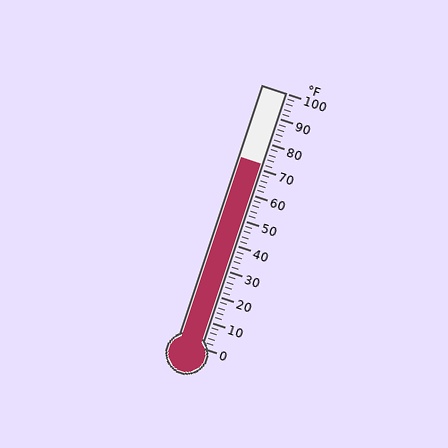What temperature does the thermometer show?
The thermometer shows approximately 72°F.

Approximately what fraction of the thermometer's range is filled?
The thermometer is filled to approximately 70% of its range.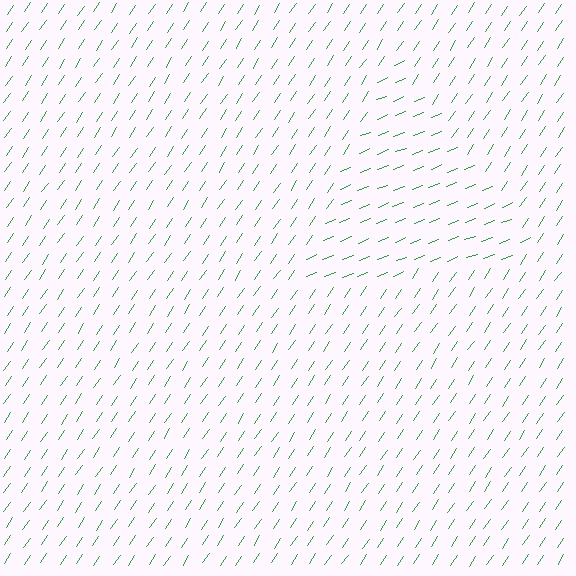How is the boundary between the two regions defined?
The boundary is defined purely by a change in line orientation (approximately 34 degrees difference). All lines are the same color and thickness.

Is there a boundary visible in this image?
Yes, there is a texture boundary formed by a change in line orientation.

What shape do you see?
I see a triangle.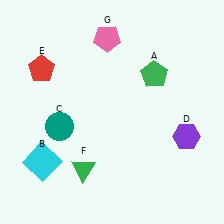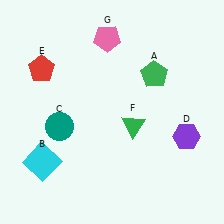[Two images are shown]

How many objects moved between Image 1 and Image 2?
1 object moved between the two images.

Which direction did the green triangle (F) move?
The green triangle (F) moved right.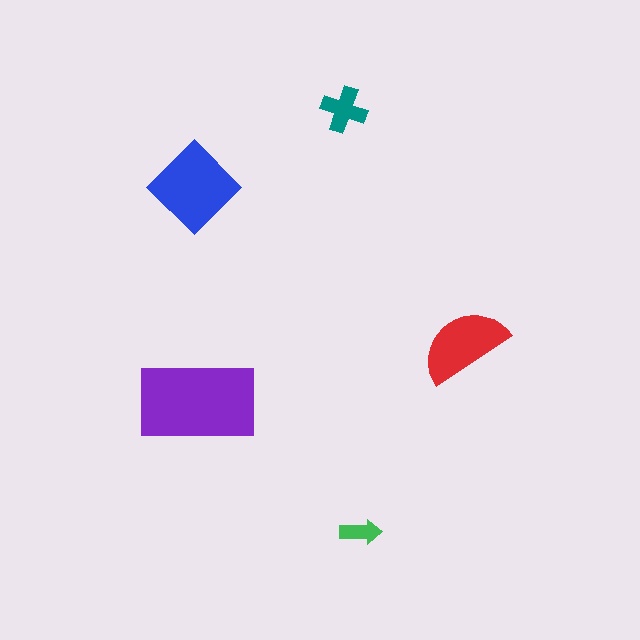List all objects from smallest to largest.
The green arrow, the teal cross, the red semicircle, the blue diamond, the purple rectangle.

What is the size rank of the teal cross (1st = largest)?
4th.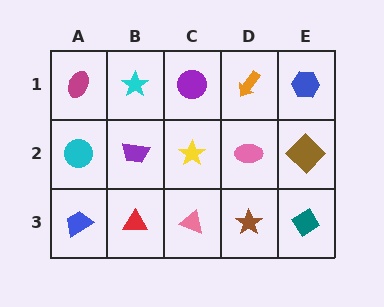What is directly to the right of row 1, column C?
An orange arrow.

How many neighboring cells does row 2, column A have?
3.